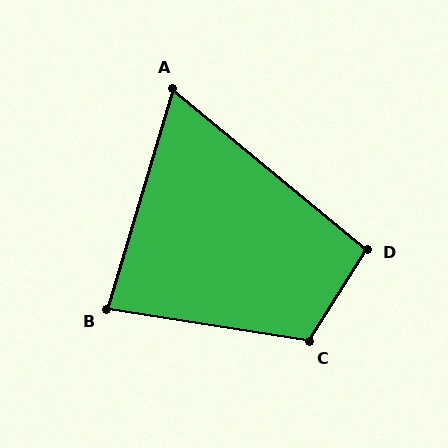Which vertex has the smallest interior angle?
A, at approximately 67 degrees.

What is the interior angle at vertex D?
Approximately 98 degrees (obtuse).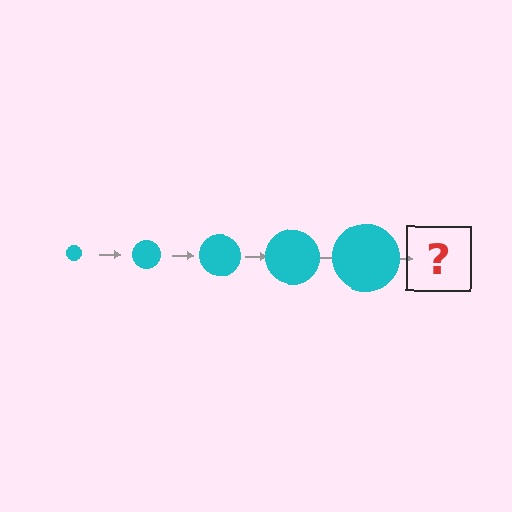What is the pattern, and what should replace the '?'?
The pattern is that the circle gets progressively larger each step. The '?' should be a cyan circle, larger than the previous one.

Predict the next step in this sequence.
The next step is a cyan circle, larger than the previous one.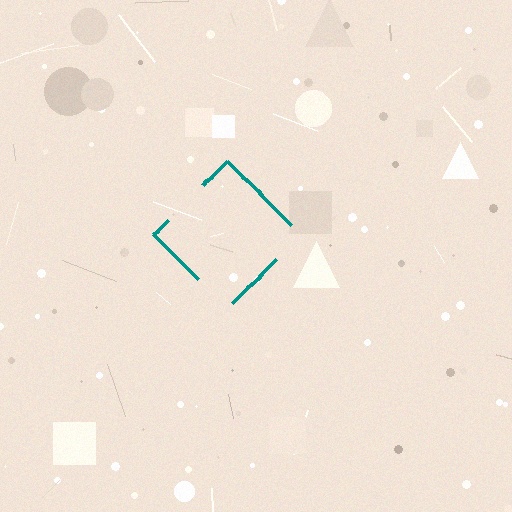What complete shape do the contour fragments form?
The contour fragments form a diamond.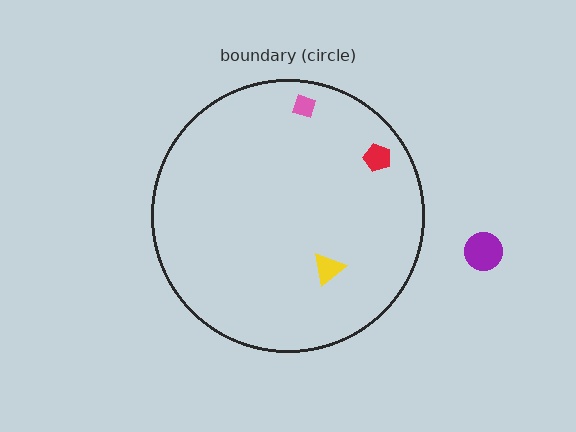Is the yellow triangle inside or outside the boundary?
Inside.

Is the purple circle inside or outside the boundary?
Outside.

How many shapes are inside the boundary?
3 inside, 1 outside.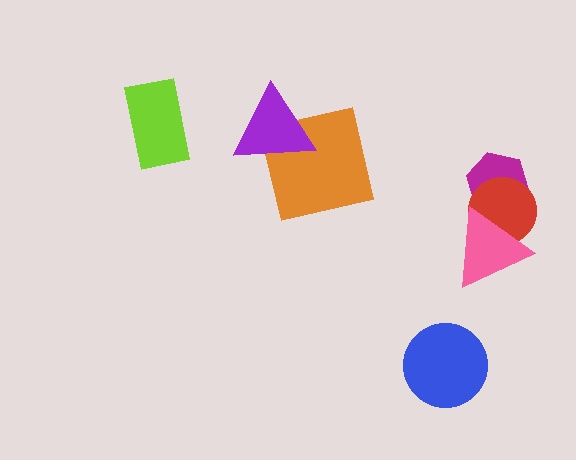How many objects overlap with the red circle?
2 objects overlap with the red circle.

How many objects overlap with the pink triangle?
2 objects overlap with the pink triangle.